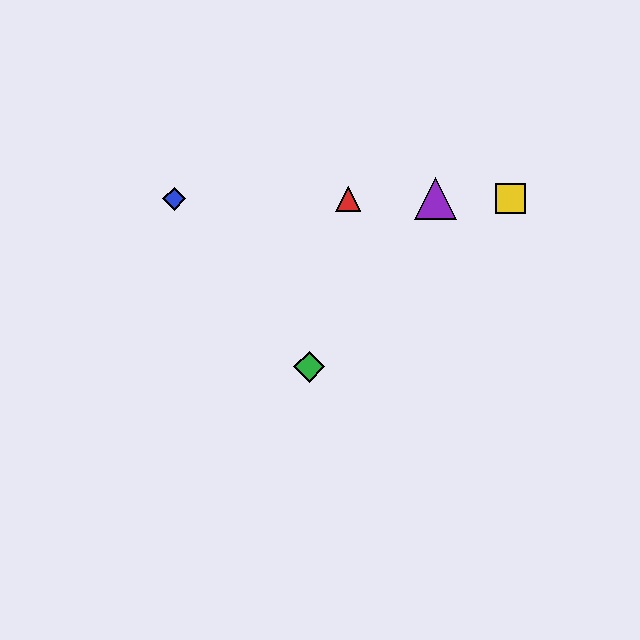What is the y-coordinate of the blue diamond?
The blue diamond is at y≈199.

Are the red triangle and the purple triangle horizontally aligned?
Yes, both are at y≈199.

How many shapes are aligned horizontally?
4 shapes (the red triangle, the blue diamond, the yellow square, the purple triangle) are aligned horizontally.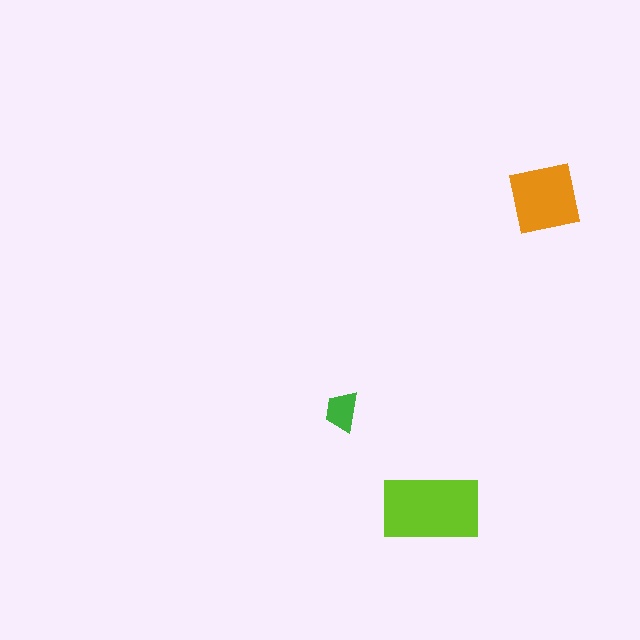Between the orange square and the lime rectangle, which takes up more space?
The lime rectangle.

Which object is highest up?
The orange square is topmost.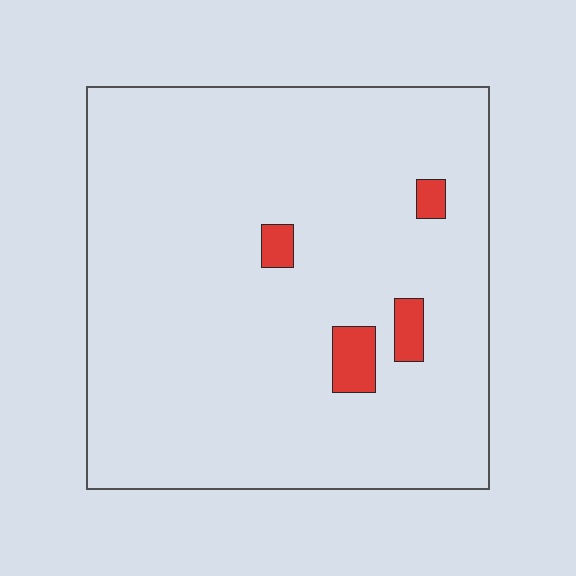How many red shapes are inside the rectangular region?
4.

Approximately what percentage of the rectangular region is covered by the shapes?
Approximately 5%.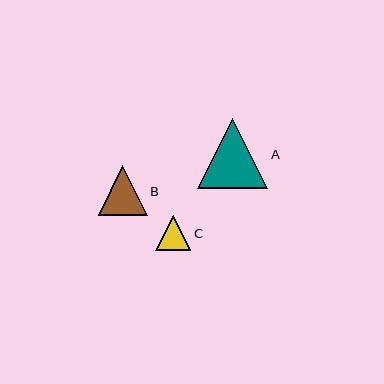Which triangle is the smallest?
Triangle C is the smallest with a size of approximately 36 pixels.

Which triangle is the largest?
Triangle A is the largest with a size of approximately 71 pixels.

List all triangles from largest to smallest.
From largest to smallest: A, B, C.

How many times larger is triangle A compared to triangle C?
Triangle A is approximately 2.0 times the size of triangle C.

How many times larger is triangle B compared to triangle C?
Triangle B is approximately 1.4 times the size of triangle C.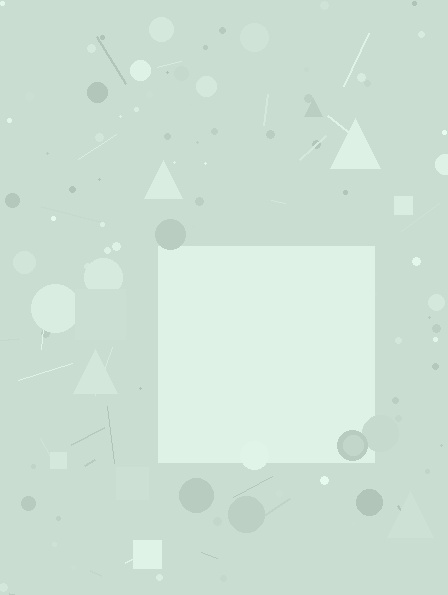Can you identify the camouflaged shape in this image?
The camouflaged shape is a square.